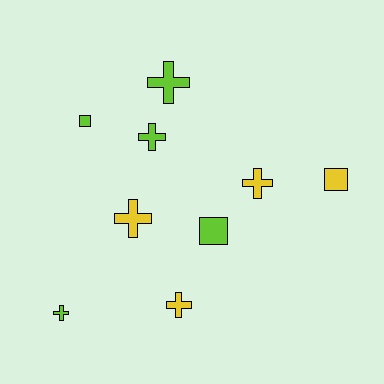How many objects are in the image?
There are 9 objects.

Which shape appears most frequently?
Cross, with 6 objects.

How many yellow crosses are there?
There are 3 yellow crosses.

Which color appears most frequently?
Lime, with 5 objects.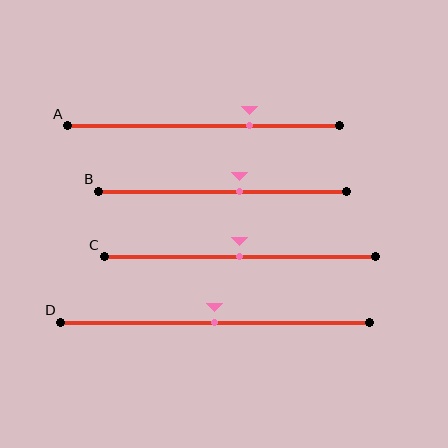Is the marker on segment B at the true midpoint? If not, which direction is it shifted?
No, the marker on segment B is shifted to the right by about 7% of the segment length.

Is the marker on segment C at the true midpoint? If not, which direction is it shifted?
Yes, the marker on segment C is at the true midpoint.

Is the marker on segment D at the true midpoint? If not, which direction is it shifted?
Yes, the marker on segment D is at the true midpoint.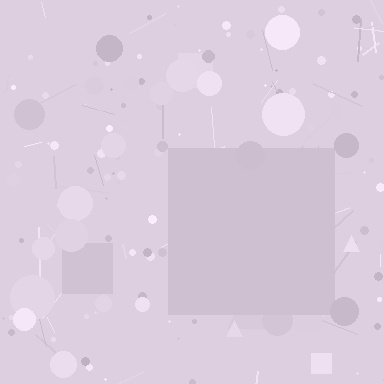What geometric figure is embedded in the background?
A square is embedded in the background.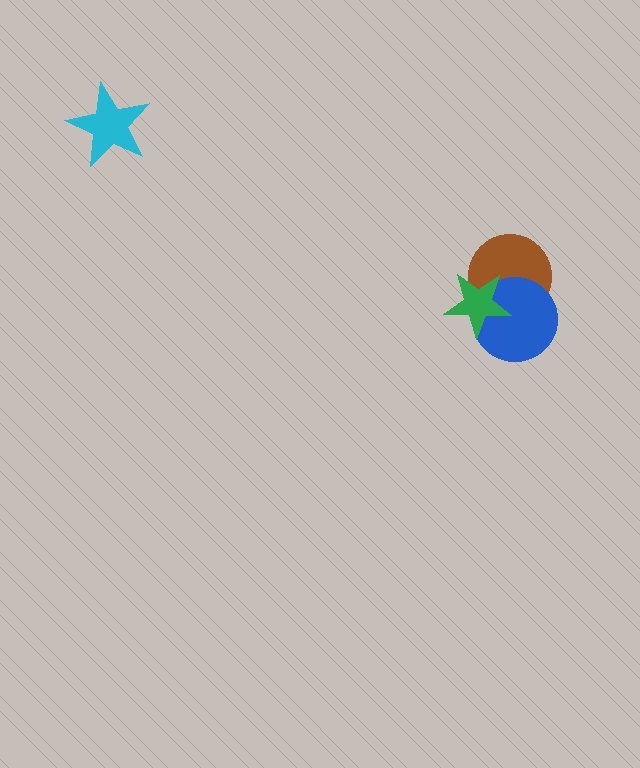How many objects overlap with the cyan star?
0 objects overlap with the cyan star.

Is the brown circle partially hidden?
Yes, it is partially covered by another shape.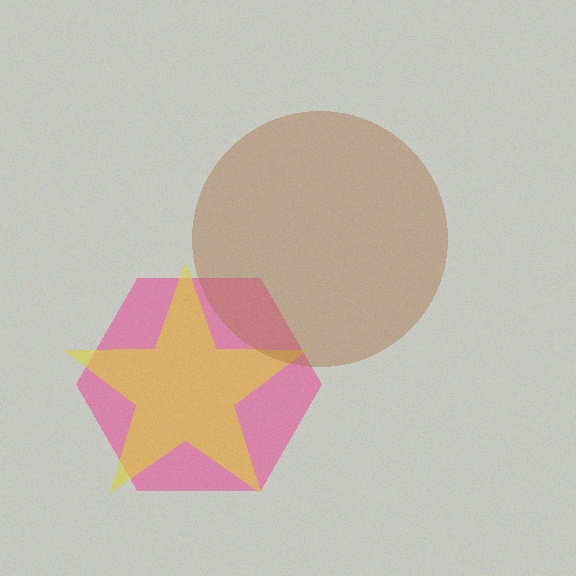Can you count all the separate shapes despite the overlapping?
Yes, there are 3 separate shapes.